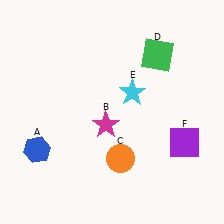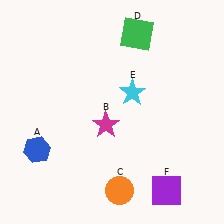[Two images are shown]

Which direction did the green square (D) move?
The green square (D) moved up.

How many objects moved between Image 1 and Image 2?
3 objects moved between the two images.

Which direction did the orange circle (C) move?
The orange circle (C) moved down.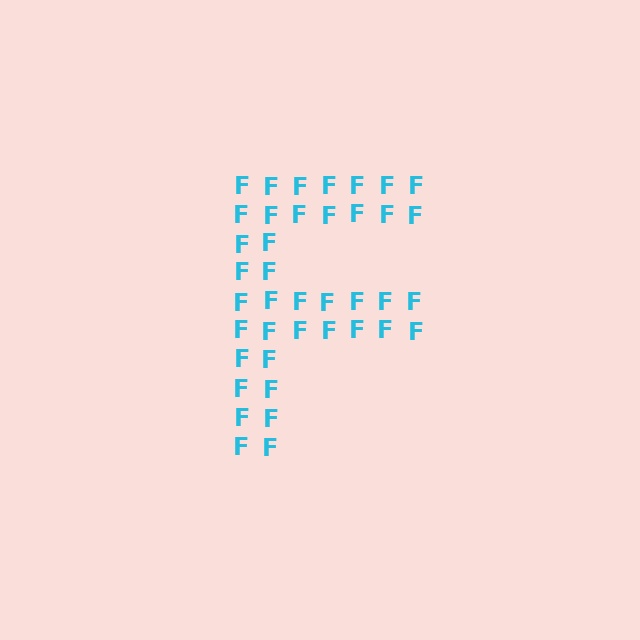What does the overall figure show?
The overall figure shows the letter F.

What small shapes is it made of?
It is made of small letter F's.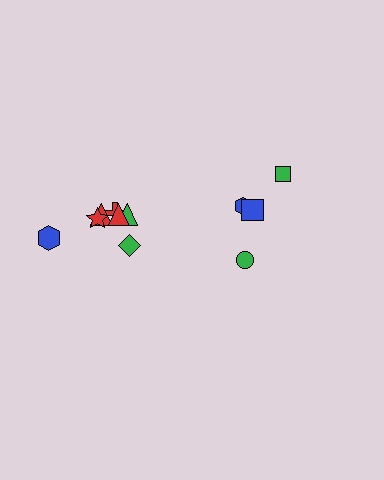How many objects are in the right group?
There are 4 objects.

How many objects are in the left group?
There are 7 objects.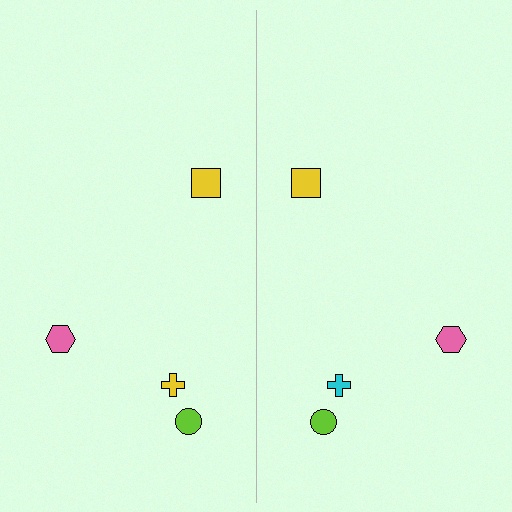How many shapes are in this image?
There are 8 shapes in this image.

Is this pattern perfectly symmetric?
No, the pattern is not perfectly symmetric. The cyan cross on the right side breaks the symmetry — its mirror counterpart is yellow.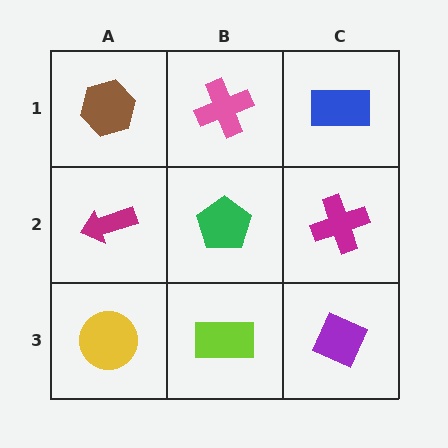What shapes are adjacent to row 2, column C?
A blue rectangle (row 1, column C), a purple diamond (row 3, column C), a green pentagon (row 2, column B).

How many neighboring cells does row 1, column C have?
2.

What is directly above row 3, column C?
A magenta cross.